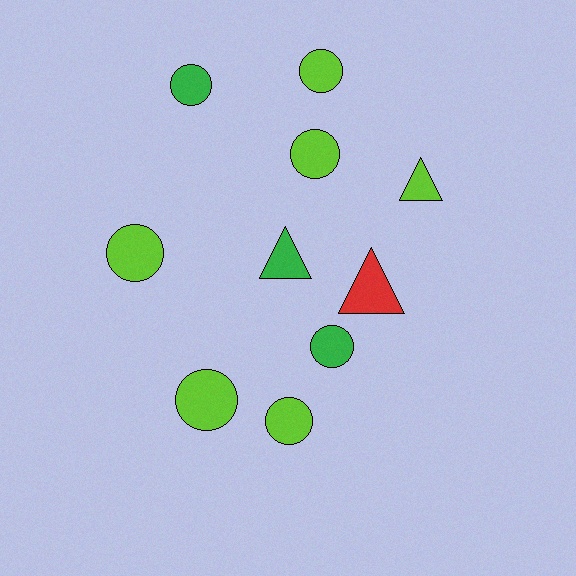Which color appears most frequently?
Lime, with 6 objects.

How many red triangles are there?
There is 1 red triangle.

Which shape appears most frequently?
Circle, with 7 objects.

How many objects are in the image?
There are 10 objects.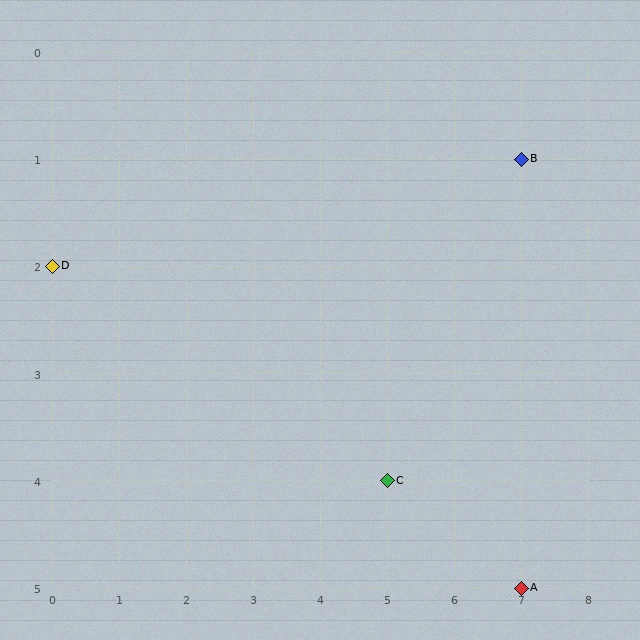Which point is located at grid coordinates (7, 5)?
Point A is at (7, 5).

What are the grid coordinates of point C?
Point C is at grid coordinates (5, 4).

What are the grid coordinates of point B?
Point B is at grid coordinates (7, 1).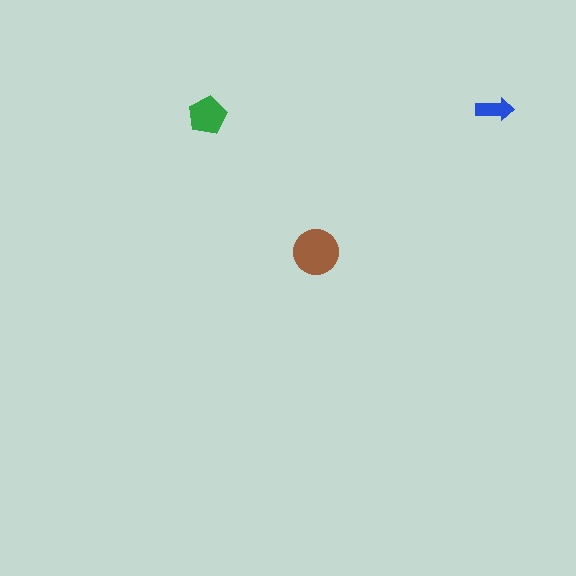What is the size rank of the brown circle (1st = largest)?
1st.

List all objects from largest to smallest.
The brown circle, the green pentagon, the blue arrow.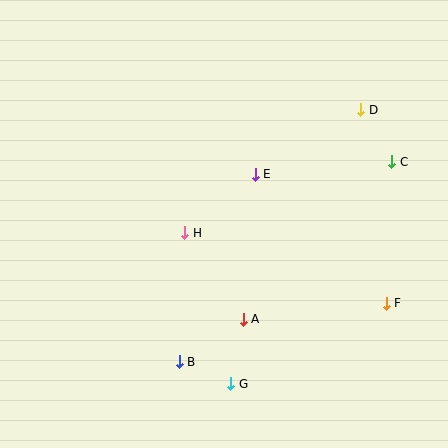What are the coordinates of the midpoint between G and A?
The midpoint between G and A is at (237, 351).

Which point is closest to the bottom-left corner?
Point B is closest to the bottom-left corner.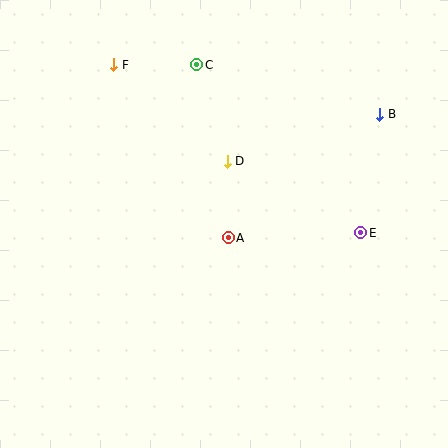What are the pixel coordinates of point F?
Point F is at (114, 65).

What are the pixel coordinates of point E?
Point E is at (361, 233).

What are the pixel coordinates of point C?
Point C is at (197, 65).